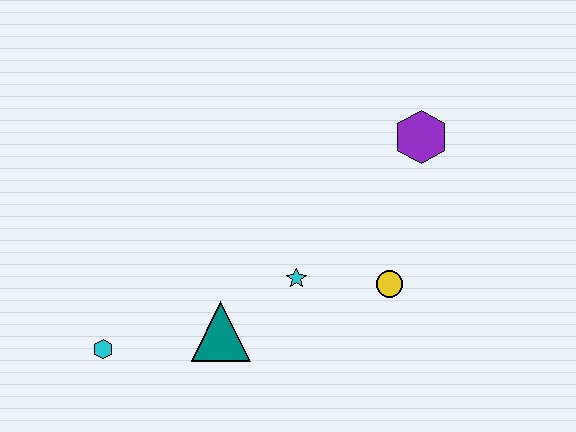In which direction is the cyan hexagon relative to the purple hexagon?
The cyan hexagon is to the left of the purple hexagon.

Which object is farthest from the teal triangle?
The purple hexagon is farthest from the teal triangle.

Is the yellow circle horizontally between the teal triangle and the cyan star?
No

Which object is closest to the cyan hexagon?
The teal triangle is closest to the cyan hexagon.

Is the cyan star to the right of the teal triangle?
Yes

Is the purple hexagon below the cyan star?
No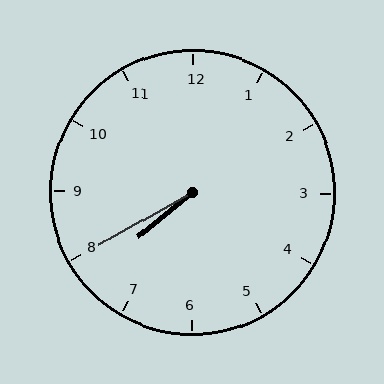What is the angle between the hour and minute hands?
Approximately 10 degrees.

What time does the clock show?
7:40.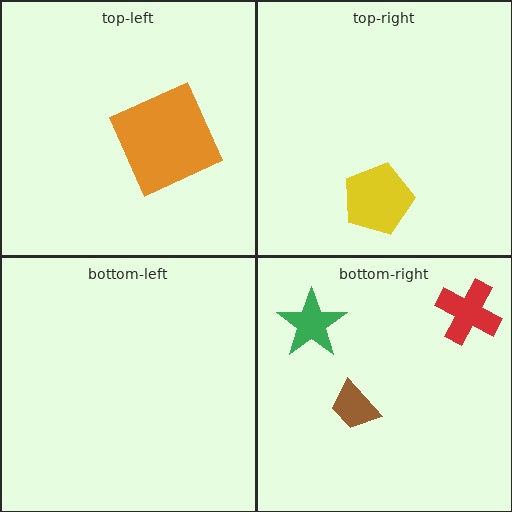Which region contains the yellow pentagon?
The top-right region.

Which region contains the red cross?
The bottom-right region.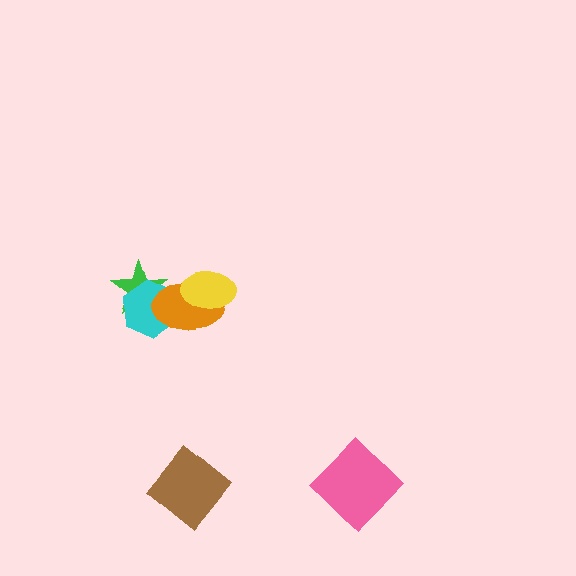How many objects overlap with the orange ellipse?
3 objects overlap with the orange ellipse.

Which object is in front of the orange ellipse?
The yellow ellipse is in front of the orange ellipse.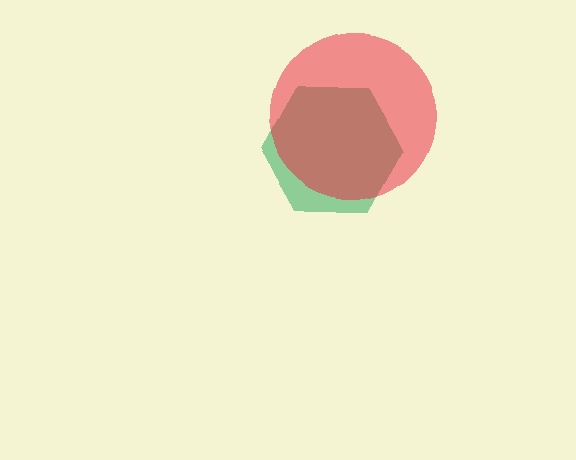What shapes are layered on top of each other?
The layered shapes are: a green hexagon, a red circle.